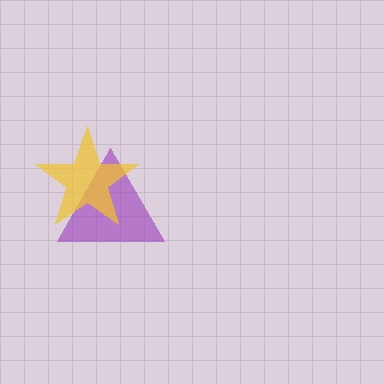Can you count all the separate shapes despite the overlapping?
Yes, there are 2 separate shapes.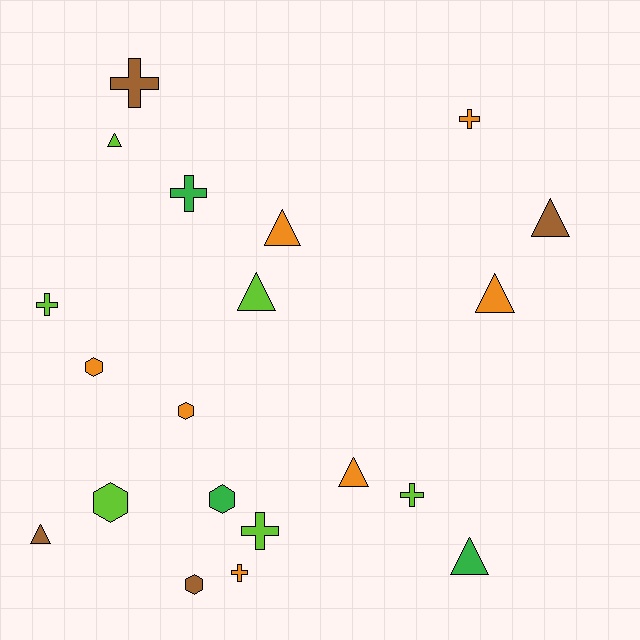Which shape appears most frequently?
Triangle, with 8 objects.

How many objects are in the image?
There are 20 objects.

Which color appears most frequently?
Orange, with 7 objects.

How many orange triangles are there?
There are 3 orange triangles.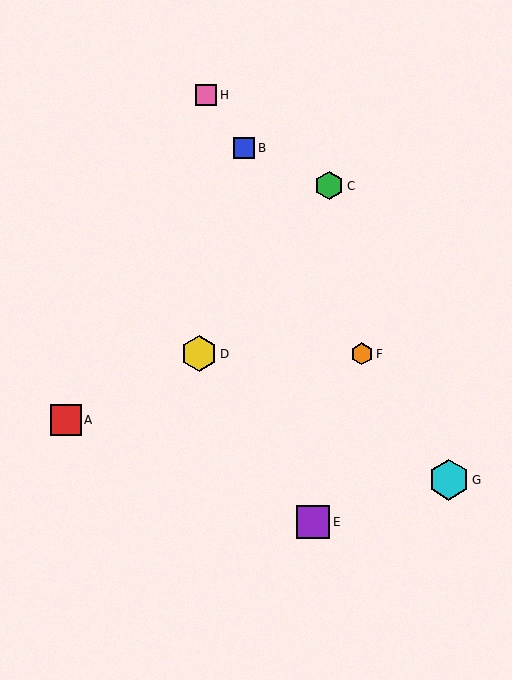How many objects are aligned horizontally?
2 objects (D, F) are aligned horizontally.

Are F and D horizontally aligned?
Yes, both are at y≈354.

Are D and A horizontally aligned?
No, D is at y≈354 and A is at y≈420.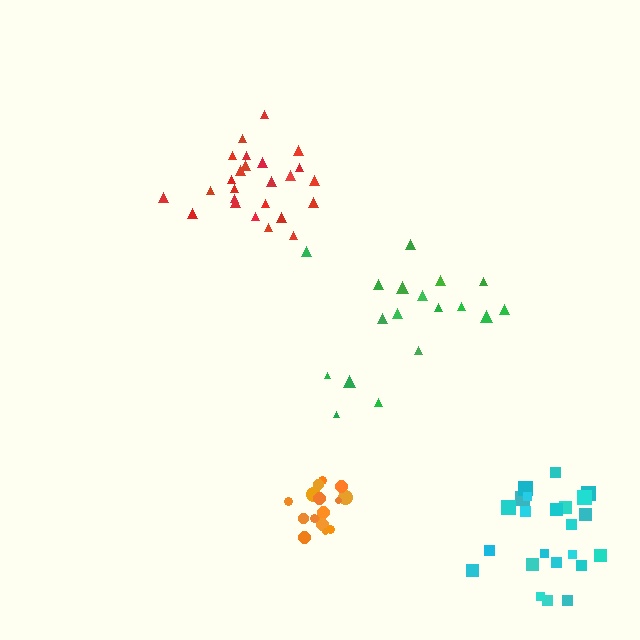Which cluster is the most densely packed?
Orange.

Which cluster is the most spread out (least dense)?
Green.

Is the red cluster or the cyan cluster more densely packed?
Cyan.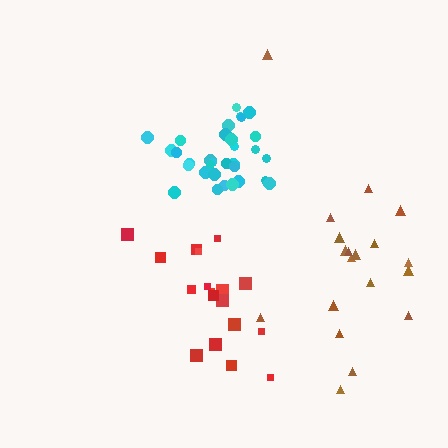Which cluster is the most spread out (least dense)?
Brown.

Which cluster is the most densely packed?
Cyan.